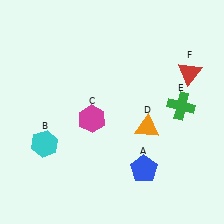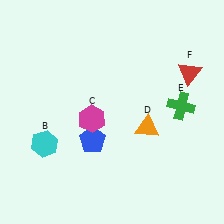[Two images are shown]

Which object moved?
The blue pentagon (A) moved left.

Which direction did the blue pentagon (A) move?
The blue pentagon (A) moved left.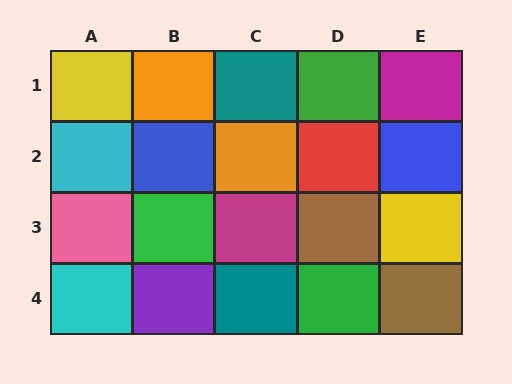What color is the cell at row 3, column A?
Pink.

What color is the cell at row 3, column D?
Brown.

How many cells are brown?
2 cells are brown.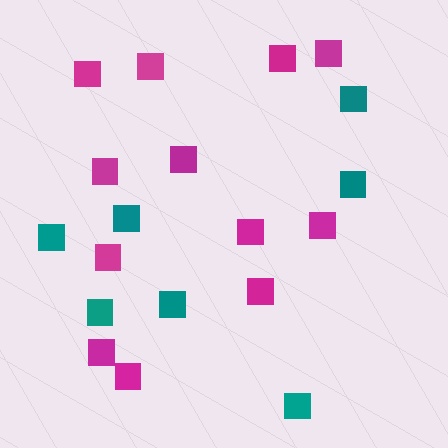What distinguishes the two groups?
There are 2 groups: one group of teal squares (7) and one group of magenta squares (12).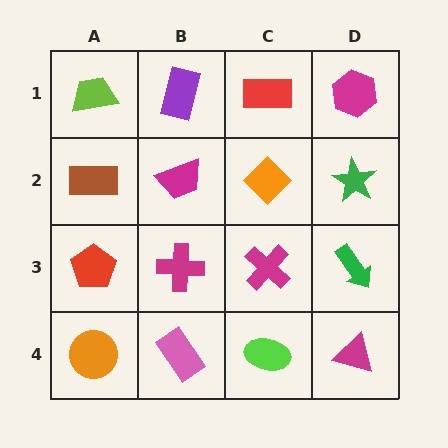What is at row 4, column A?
An orange circle.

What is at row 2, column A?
A brown rectangle.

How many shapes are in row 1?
4 shapes.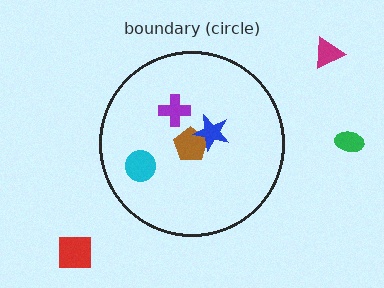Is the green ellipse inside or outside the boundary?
Outside.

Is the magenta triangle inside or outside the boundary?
Outside.